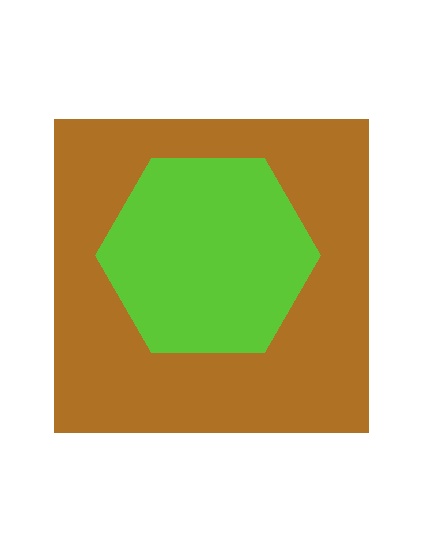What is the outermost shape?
The brown square.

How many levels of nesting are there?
2.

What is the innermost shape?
The lime hexagon.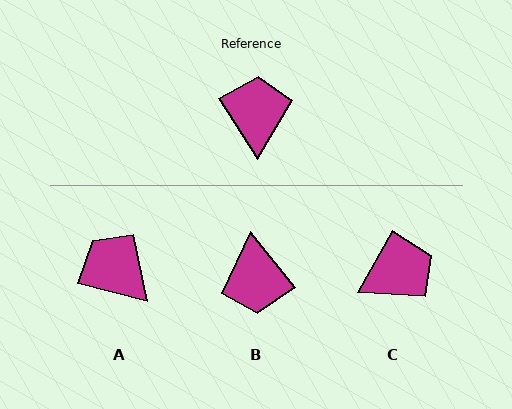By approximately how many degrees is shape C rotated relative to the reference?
Approximately 62 degrees clockwise.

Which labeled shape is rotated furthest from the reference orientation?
B, about 174 degrees away.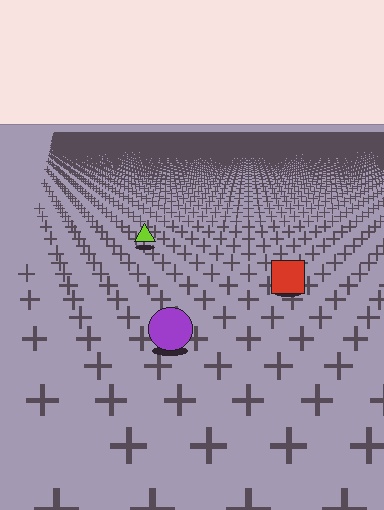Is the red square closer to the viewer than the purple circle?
No. The purple circle is closer — you can tell from the texture gradient: the ground texture is coarser near it.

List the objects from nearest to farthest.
From nearest to farthest: the purple circle, the red square, the lime triangle.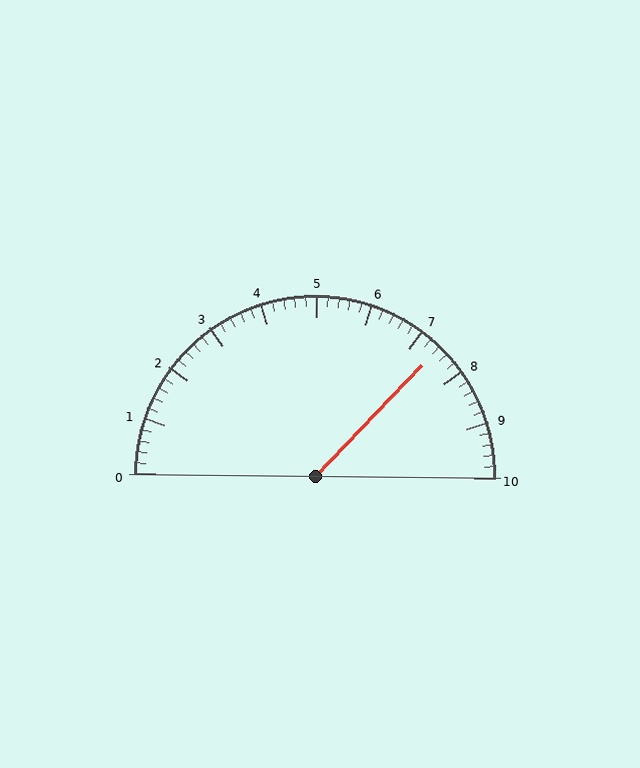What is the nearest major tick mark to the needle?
The nearest major tick mark is 7.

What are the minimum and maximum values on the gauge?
The gauge ranges from 0 to 10.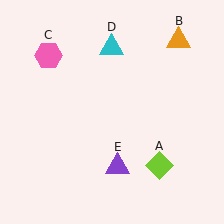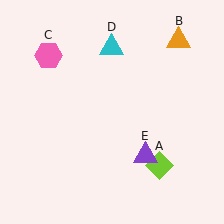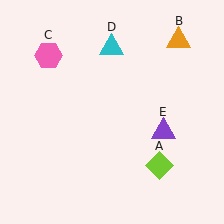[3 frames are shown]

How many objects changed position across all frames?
1 object changed position: purple triangle (object E).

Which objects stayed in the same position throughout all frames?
Lime diamond (object A) and orange triangle (object B) and pink hexagon (object C) and cyan triangle (object D) remained stationary.